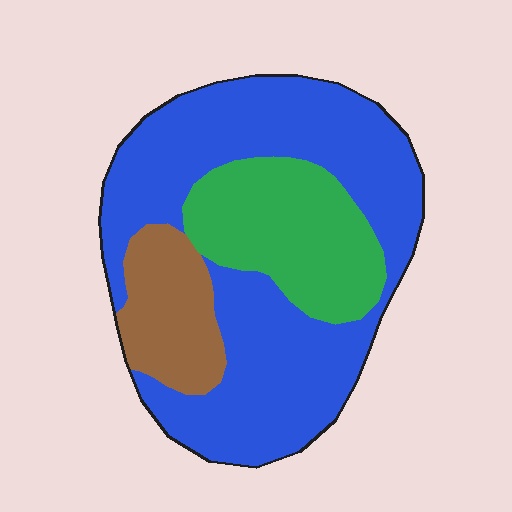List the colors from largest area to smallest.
From largest to smallest: blue, green, brown.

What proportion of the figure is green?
Green covers about 25% of the figure.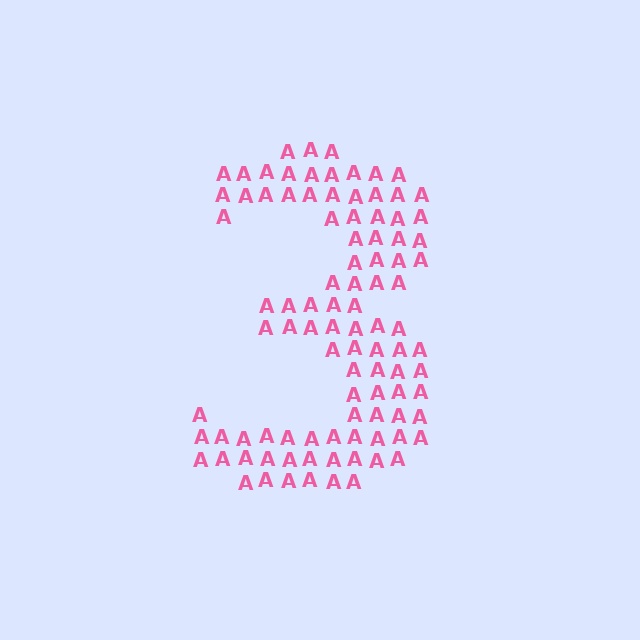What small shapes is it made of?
It is made of small letter A's.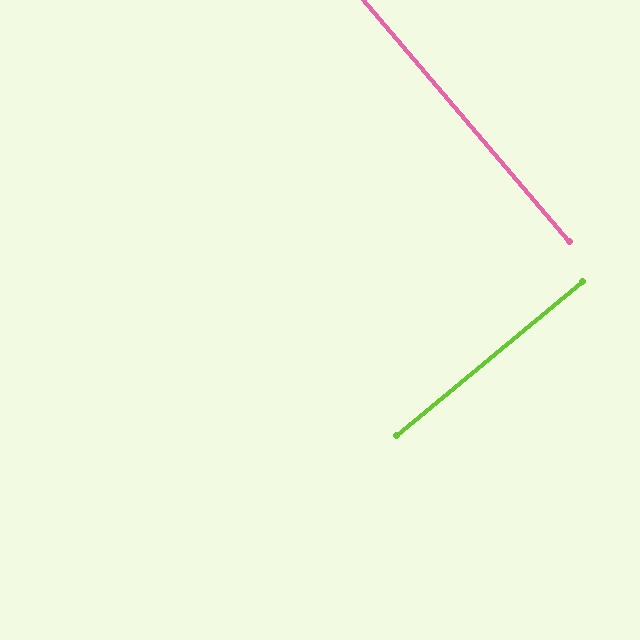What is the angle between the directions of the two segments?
Approximately 89 degrees.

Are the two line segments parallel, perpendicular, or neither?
Perpendicular — they meet at approximately 89°.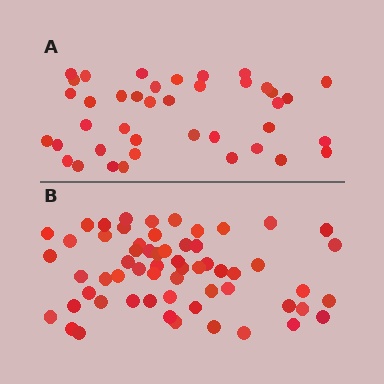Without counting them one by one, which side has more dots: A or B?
Region B (the bottom region) has more dots.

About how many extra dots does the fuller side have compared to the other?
Region B has approximately 20 more dots than region A.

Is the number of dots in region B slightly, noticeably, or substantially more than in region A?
Region B has substantially more. The ratio is roughly 1.5 to 1.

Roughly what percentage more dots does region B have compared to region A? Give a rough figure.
About 50% more.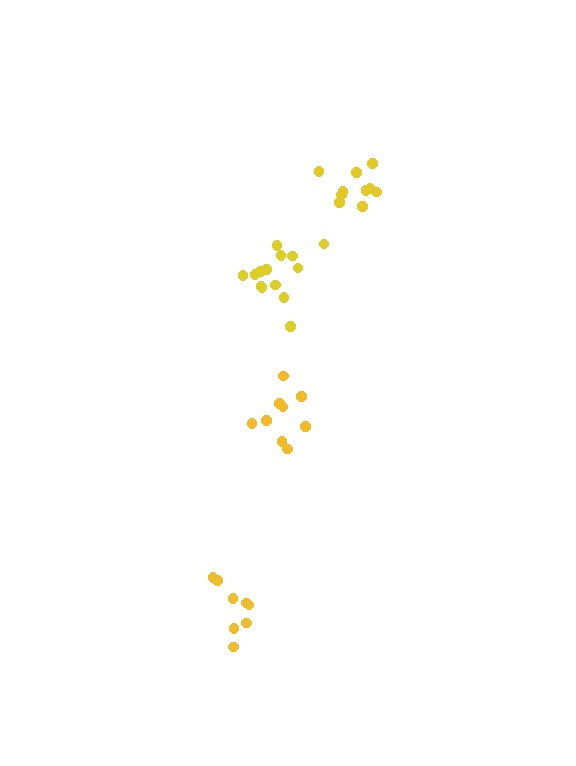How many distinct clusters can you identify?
There are 4 distinct clusters.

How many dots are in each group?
Group 1: 9 dots, Group 2: 13 dots, Group 3: 8 dots, Group 4: 11 dots (41 total).